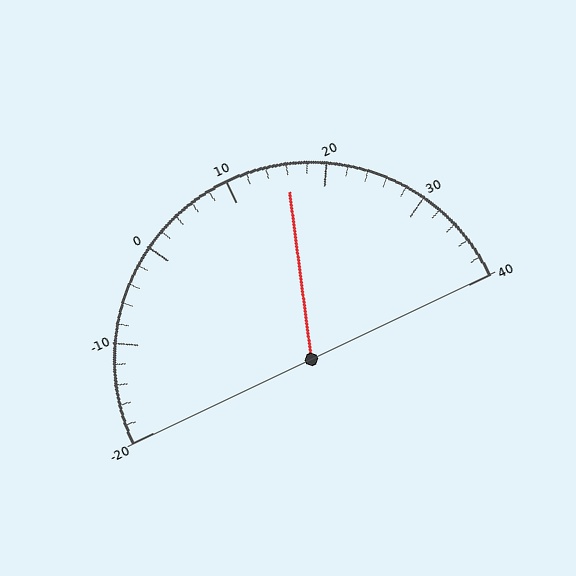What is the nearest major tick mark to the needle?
The nearest major tick mark is 20.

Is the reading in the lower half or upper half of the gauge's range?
The reading is in the upper half of the range (-20 to 40).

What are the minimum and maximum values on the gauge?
The gauge ranges from -20 to 40.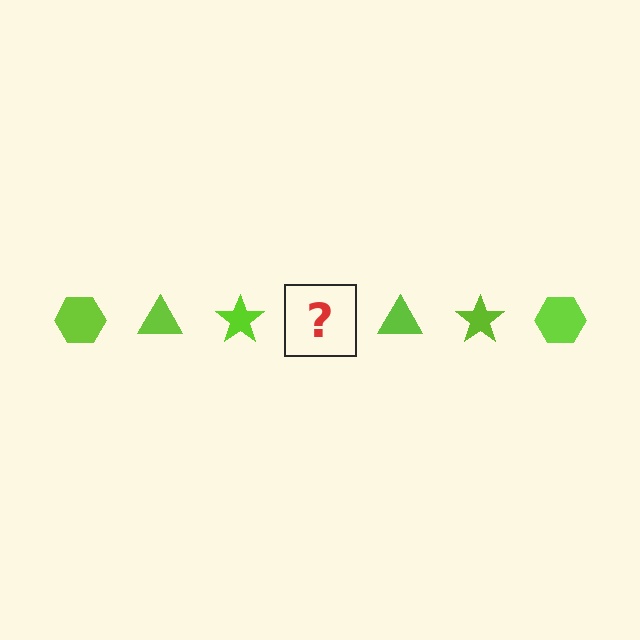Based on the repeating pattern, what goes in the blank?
The blank should be a lime hexagon.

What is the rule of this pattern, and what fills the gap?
The rule is that the pattern cycles through hexagon, triangle, star shapes in lime. The gap should be filled with a lime hexagon.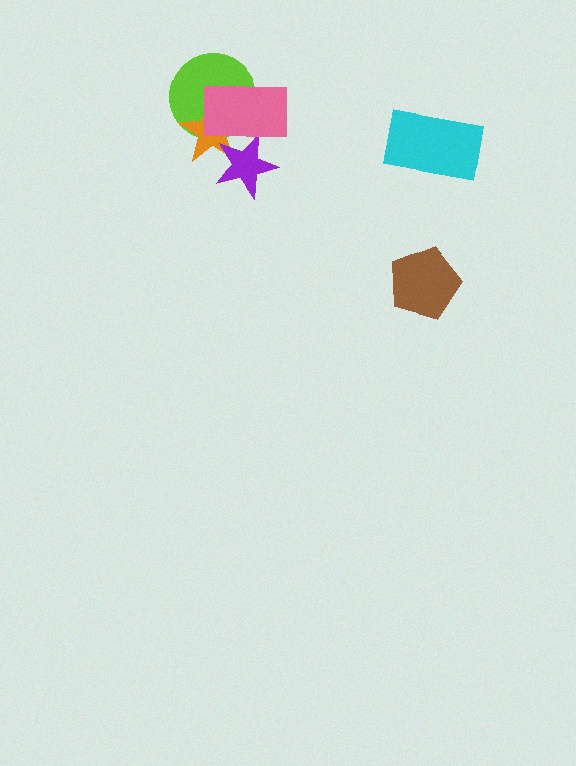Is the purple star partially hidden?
Yes, it is partially covered by another shape.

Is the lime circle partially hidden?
Yes, it is partially covered by another shape.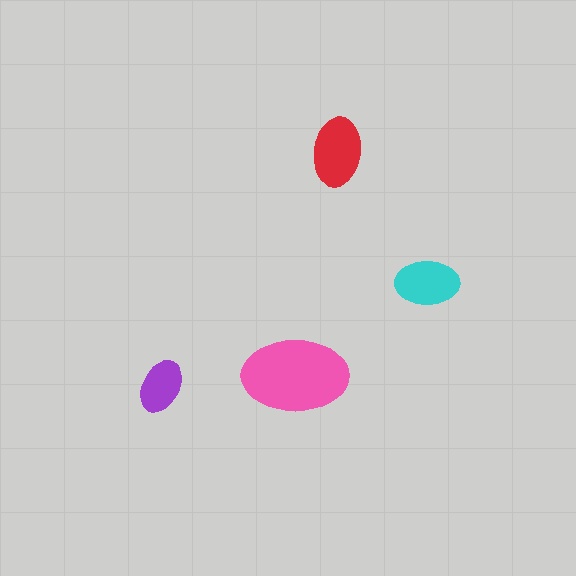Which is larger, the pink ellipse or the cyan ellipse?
The pink one.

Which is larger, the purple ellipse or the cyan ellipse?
The cyan one.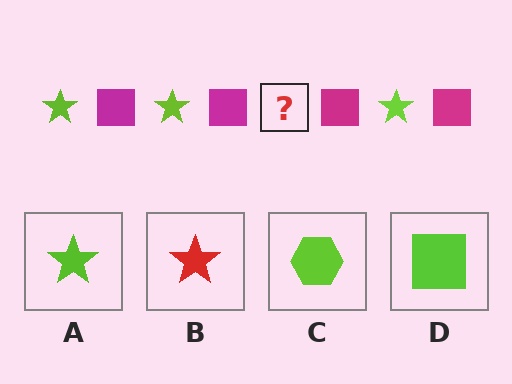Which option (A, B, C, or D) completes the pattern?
A.